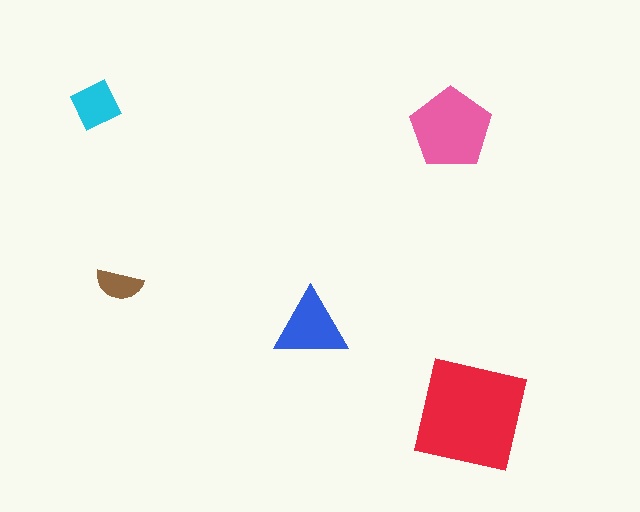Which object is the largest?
The red square.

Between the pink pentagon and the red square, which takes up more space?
The red square.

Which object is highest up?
The cyan diamond is topmost.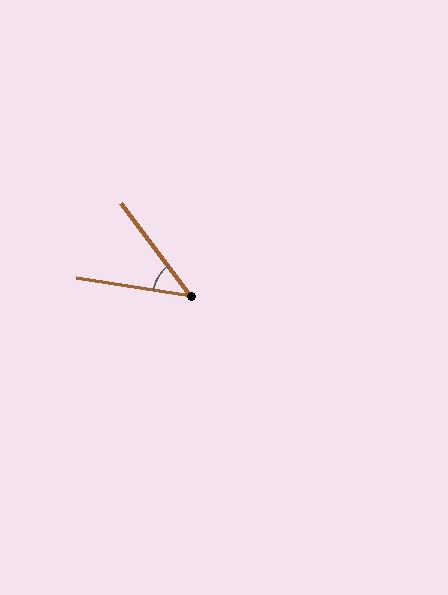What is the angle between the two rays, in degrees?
Approximately 44 degrees.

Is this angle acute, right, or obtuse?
It is acute.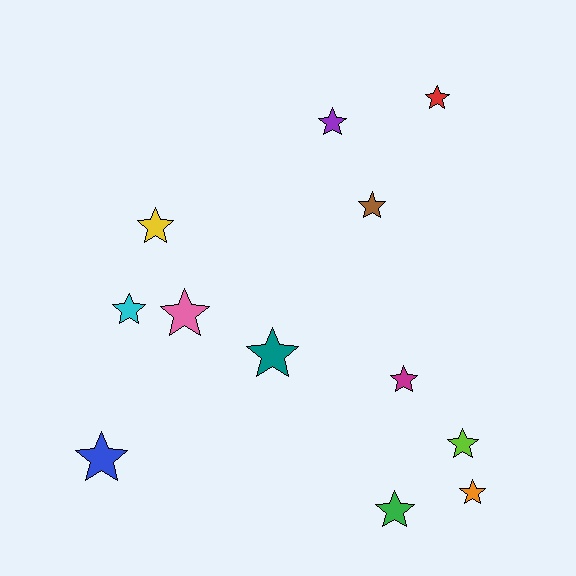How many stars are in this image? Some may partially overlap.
There are 12 stars.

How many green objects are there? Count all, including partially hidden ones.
There is 1 green object.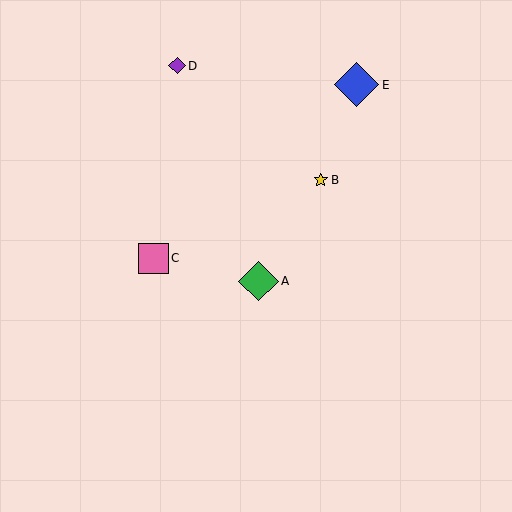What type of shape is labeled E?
Shape E is a blue diamond.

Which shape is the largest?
The blue diamond (labeled E) is the largest.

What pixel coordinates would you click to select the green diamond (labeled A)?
Click at (258, 281) to select the green diamond A.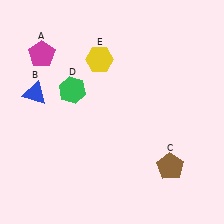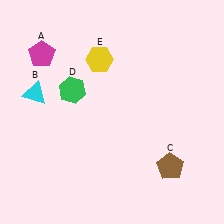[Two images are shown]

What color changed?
The triangle (B) changed from blue in Image 1 to cyan in Image 2.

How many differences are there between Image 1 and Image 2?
There is 1 difference between the two images.